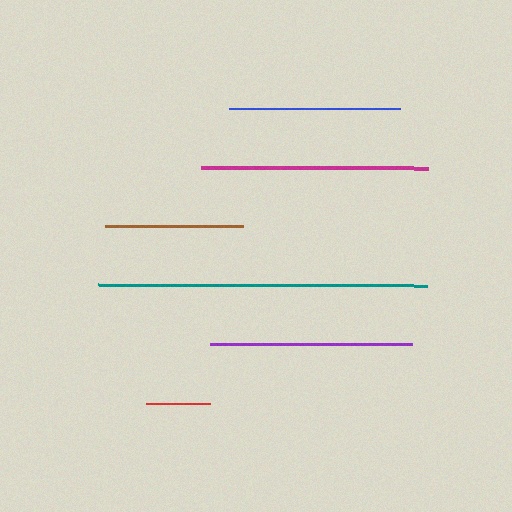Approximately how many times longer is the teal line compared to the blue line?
The teal line is approximately 1.9 times the length of the blue line.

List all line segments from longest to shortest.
From longest to shortest: teal, magenta, purple, blue, brown, red.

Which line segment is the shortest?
The red line is the shortest at approximately 65 pixels.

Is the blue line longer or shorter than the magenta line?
The magenta line is longer than the blue line.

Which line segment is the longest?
The teal line is the longest at approximately 329 pixels.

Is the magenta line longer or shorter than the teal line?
The teal line is longer than the magenta line.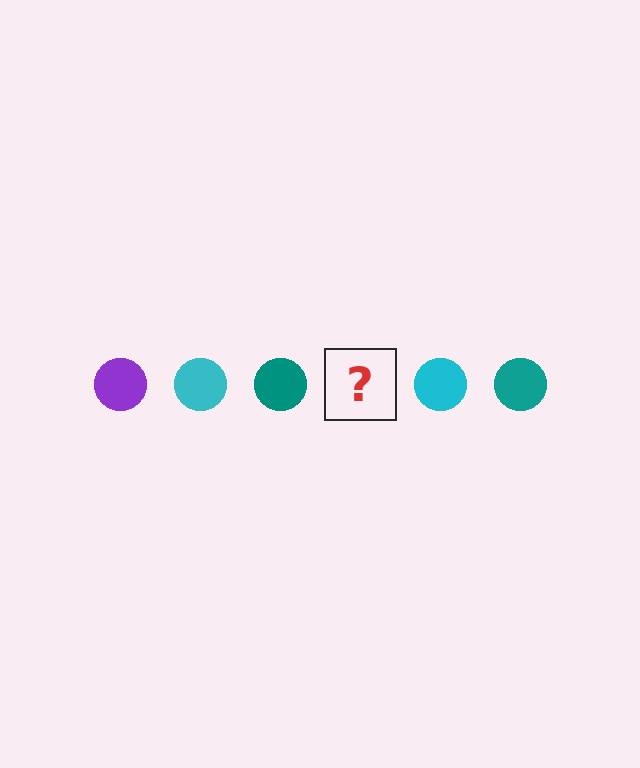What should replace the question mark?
The question mark should be replaced with a purple circle.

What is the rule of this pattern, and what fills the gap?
The rule is that the pattern cycles through purple, cyan, teal circles. The gap should be filled with a purple circle.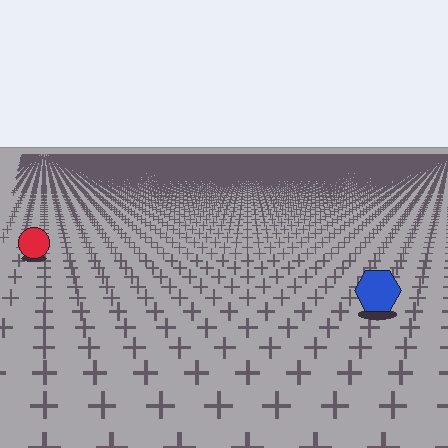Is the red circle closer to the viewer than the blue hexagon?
No. The blue hexagon is closer — you can tell from the texture gradient: the ground texture is coarser near it.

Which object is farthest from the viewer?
The red circle is farthest from the viewer. It appears smaller and the ground texture around it is denser.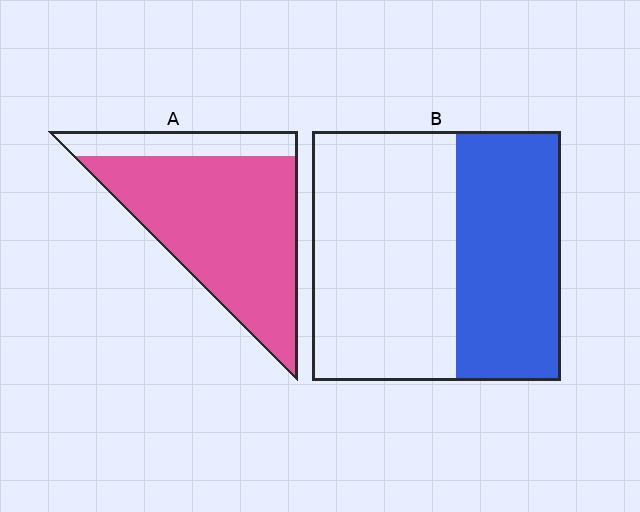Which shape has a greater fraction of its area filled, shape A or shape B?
Shape A.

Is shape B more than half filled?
No.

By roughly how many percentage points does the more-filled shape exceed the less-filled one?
By roughly 40 percentage points (A over B).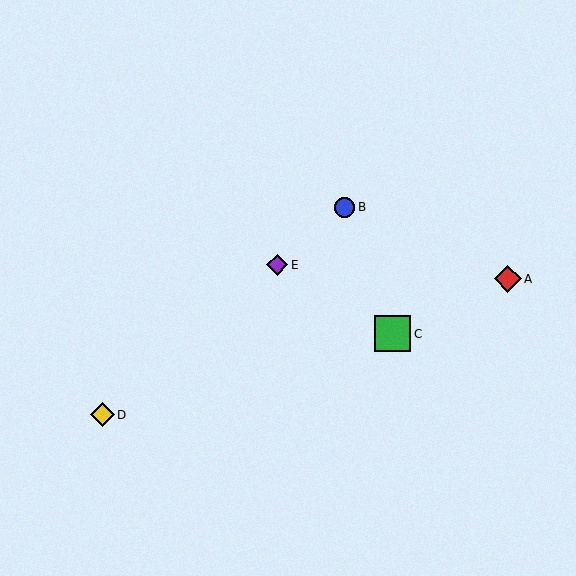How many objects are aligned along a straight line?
3 objects (B, D, E) are aligned along a straight line.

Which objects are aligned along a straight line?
Objects B, D, E are aligned along a straight line.